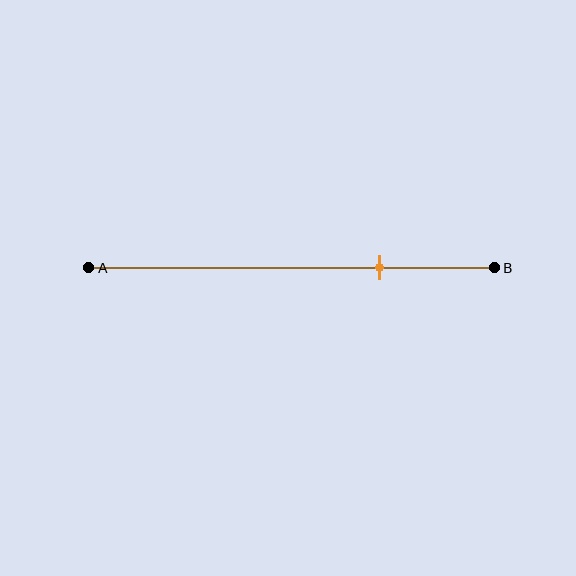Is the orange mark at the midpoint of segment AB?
No, the mark is at about 70% from A, not at the 50% midpoint.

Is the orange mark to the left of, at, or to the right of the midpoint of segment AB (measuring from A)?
The orange mark is to the right of the midpoint of segment AB.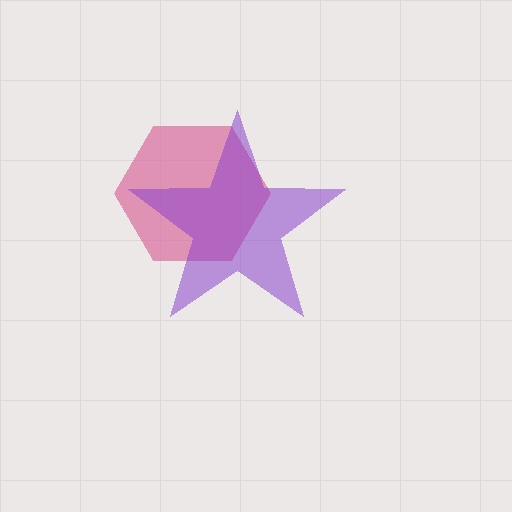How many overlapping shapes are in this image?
There are 2 overlapping shapes in the image.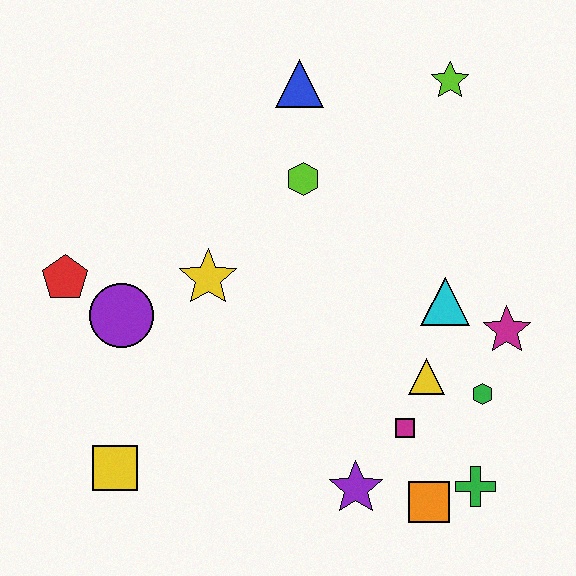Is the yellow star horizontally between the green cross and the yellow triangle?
No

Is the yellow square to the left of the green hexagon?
Yes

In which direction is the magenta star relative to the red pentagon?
The magenta star is to the right of the red pentagon.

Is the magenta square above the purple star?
Yes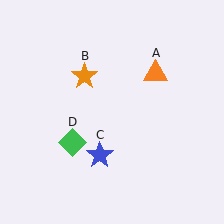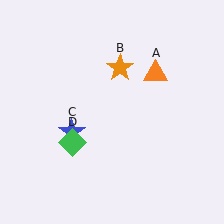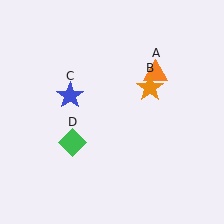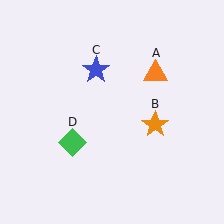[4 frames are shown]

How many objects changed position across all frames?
2 objects changed position: orange star (object B), blue star (object C).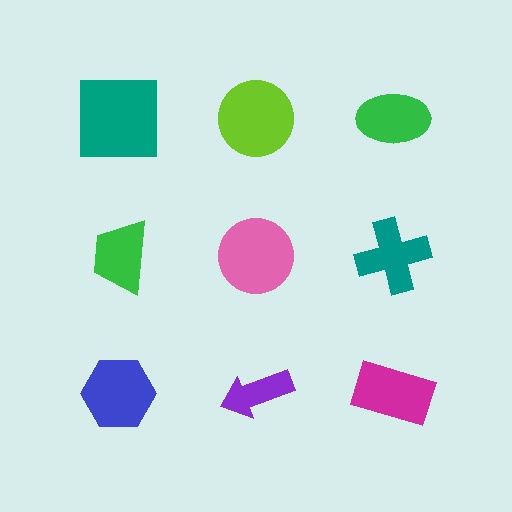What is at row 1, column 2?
A lime circle.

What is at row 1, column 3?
A green ellipse.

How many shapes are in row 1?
3 shapes.